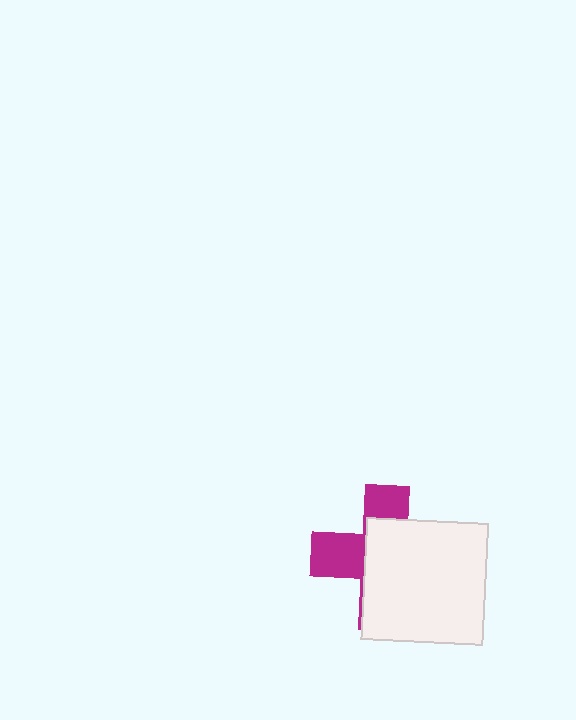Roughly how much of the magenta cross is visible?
A small part of it is visible (roughly 37%).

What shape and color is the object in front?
The object in front is a white square.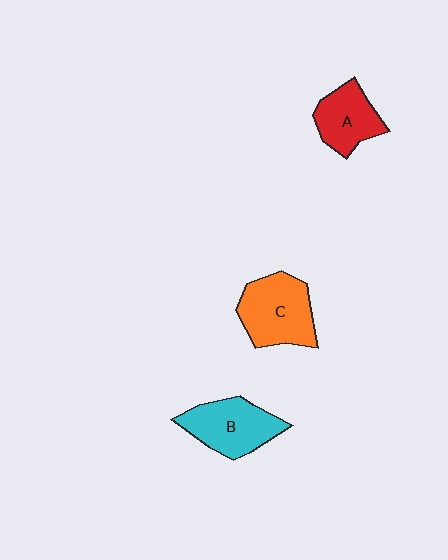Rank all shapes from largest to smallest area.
From largest to smallest: C (orange), B (cyan), A (red).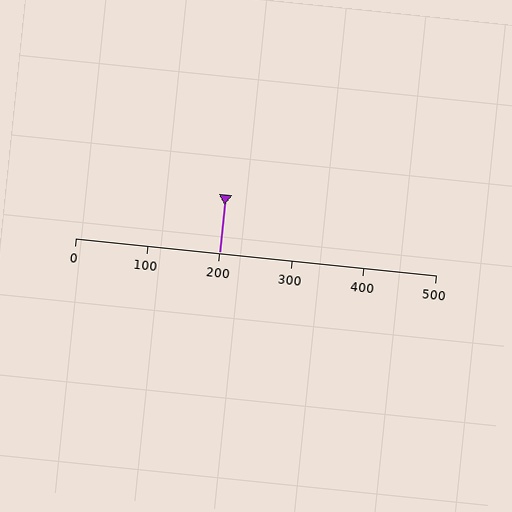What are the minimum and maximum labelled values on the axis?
The axis runs from 0 to 500.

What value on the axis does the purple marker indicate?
The marker indicates approximately 200.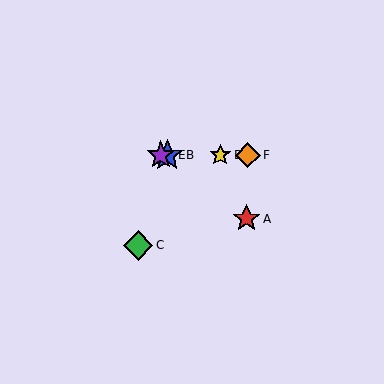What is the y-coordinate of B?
Object B is at y≈155.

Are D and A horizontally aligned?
No, D is at y≈155 and A is at y≈219.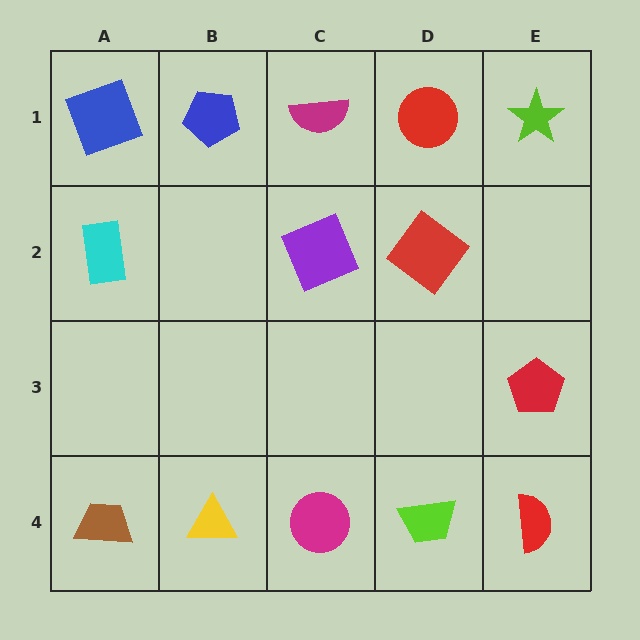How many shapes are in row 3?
1 shape.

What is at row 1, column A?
A blue square.